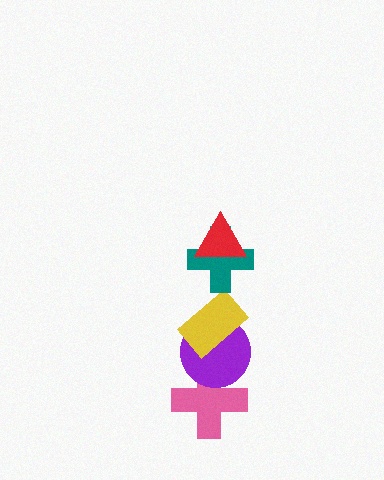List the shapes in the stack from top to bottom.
From top to bottom: the red triangle, the teal cross, the yellow rectangle, the purple circle, the pink cross.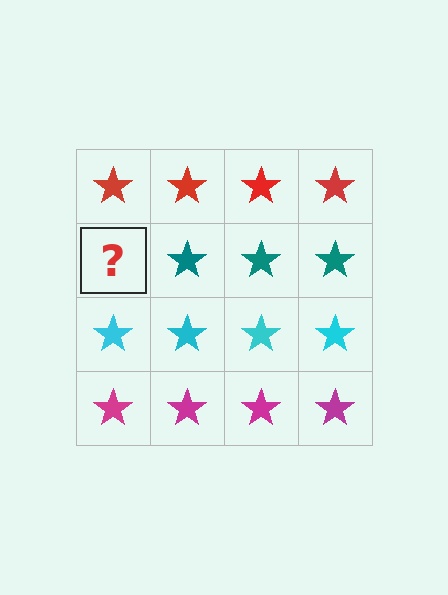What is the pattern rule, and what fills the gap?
The rule is that each row has a consistent color. The gap should be filled with a teal star.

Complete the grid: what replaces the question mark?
The question mark should be replaced with a teal star.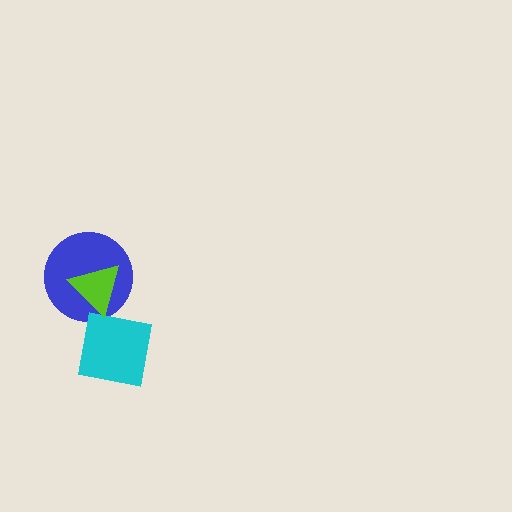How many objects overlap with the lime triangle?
2 objects overlap with the lime triangle.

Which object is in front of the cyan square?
The lime triangle is in front of the cyan square.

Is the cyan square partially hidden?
Yes, it is partially covered by another shape.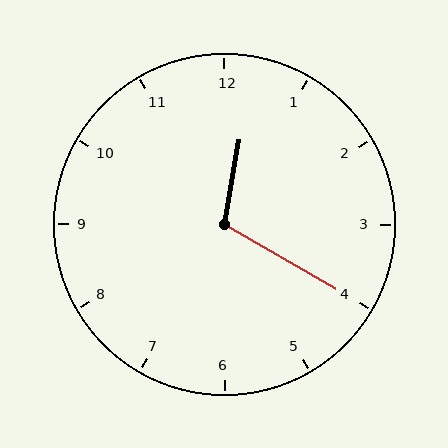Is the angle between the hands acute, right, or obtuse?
It is obtuse.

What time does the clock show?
12:20.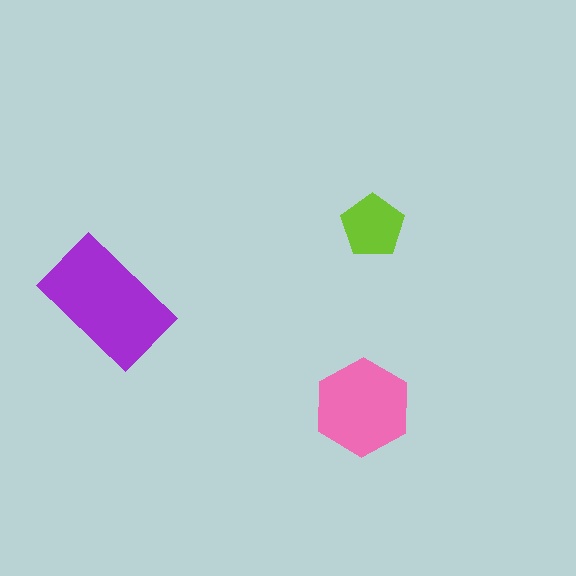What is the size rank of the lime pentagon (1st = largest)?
3rd.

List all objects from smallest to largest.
The lime pentagon, the pink hexagon, the purple rectangle.